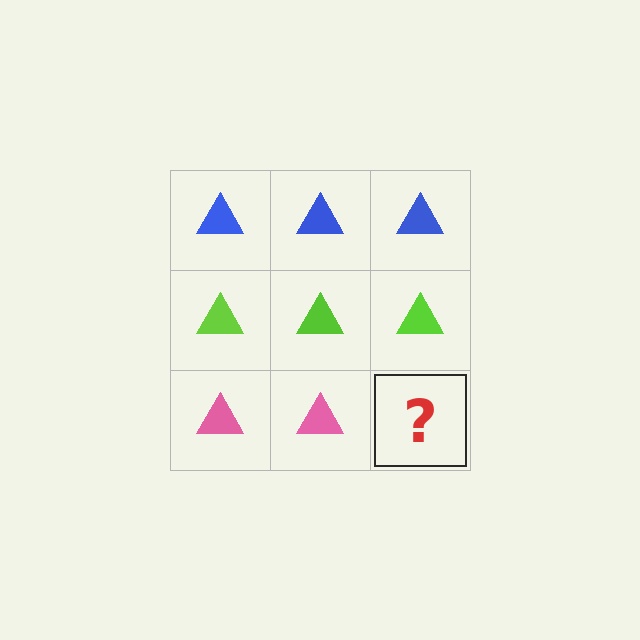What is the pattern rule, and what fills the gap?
The rule is that each row has a consistent color. The gap should be filled with a pink triangle.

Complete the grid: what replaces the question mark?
The question mark should be replaced with a pink triangle.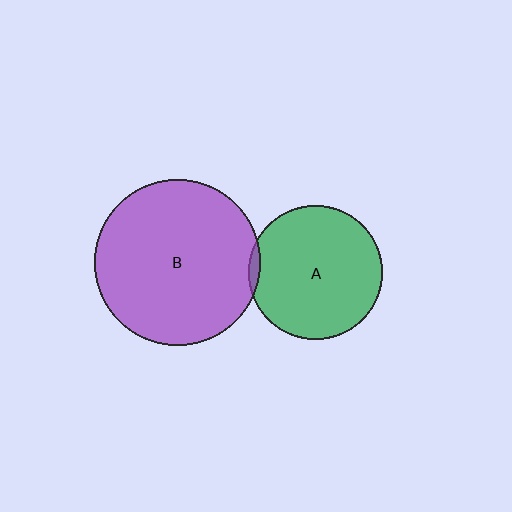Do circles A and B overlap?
Yes.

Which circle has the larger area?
Circle B (purple).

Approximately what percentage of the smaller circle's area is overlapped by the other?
Approximately 5%.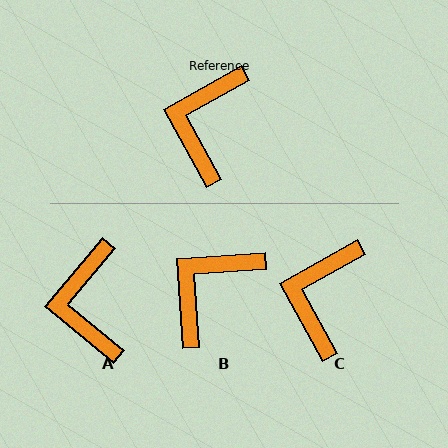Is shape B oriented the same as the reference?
No, it is off by about 25 degrees.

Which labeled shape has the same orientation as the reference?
C.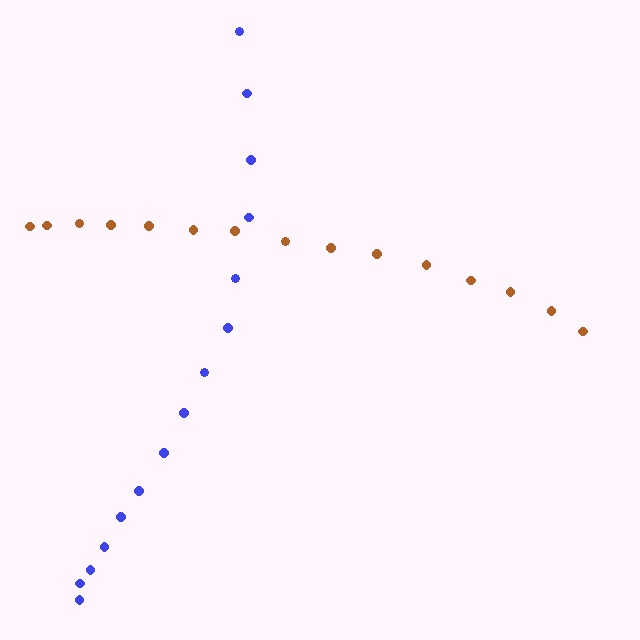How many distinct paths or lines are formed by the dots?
There are 2 distinct paths.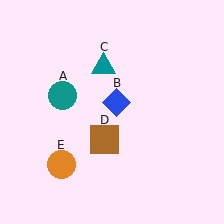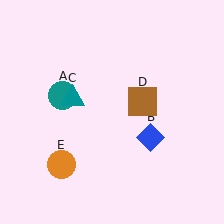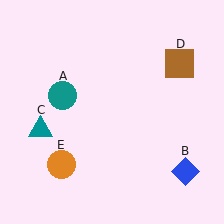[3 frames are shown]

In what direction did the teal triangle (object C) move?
The teal triangle (object C) moved down and to the left.